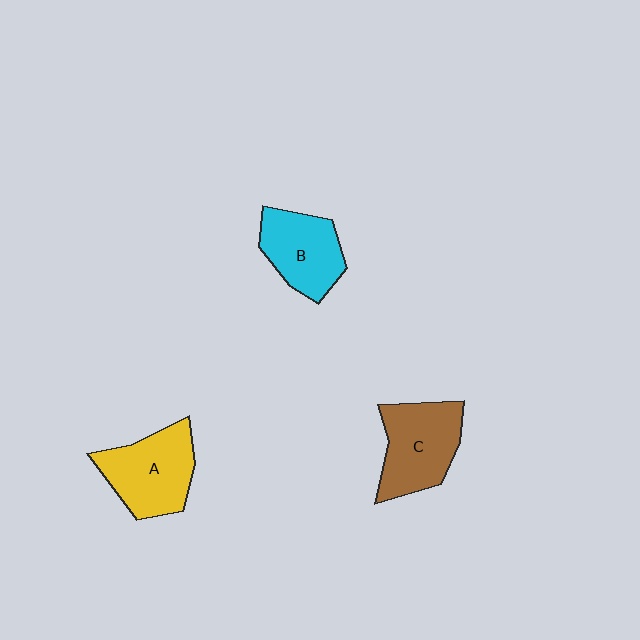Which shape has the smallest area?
Shape B (cyan).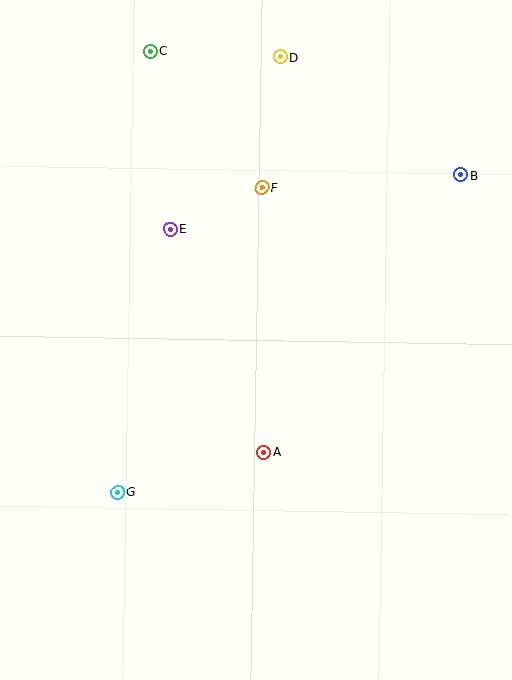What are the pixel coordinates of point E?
Point E is at (170, 229).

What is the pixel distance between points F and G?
The distance between F and G is 337 pixels.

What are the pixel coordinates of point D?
Point D is at (280, 57).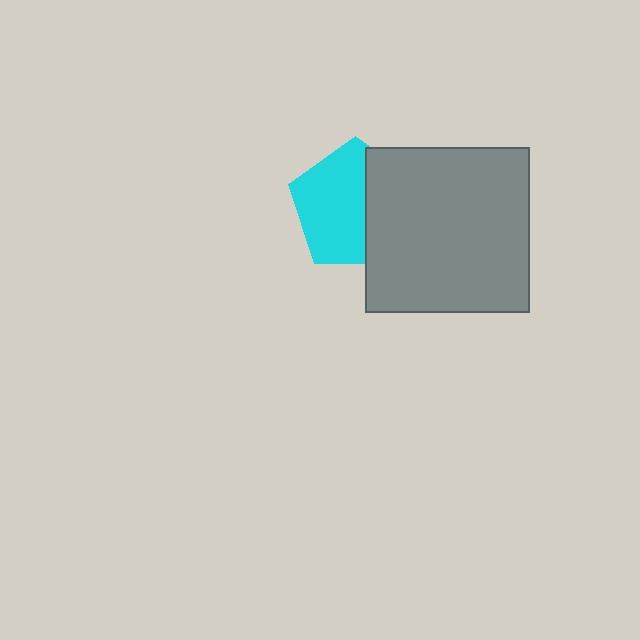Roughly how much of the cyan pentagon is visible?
About half of it is visible (roughly 60%).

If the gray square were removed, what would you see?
You would see the complete cyan pentagon.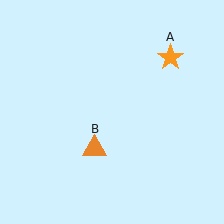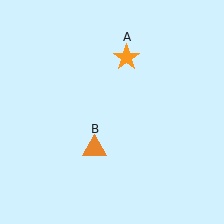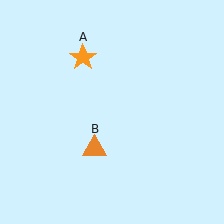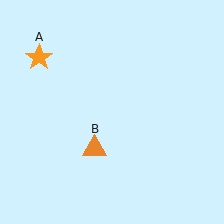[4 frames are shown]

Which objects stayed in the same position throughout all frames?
Orange triangle (object B) remained stationary.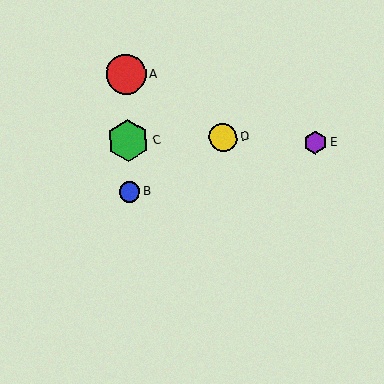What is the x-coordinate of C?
Object C is at x≈128.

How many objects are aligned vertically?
3 objects (A, B, C) are aligned vertically.